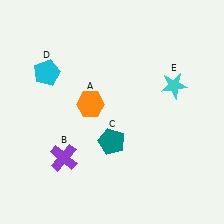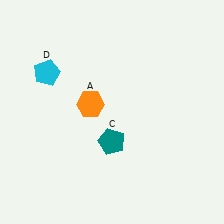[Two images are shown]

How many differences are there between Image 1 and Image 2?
There are 2 differences between the two images.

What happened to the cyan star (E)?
The cyan star (E) was removed in Image 2. It was in the top-right area of Image 1.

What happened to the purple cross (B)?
The purple cross (B) was removed in Image 2. It was in the bottom-left area of Image 1.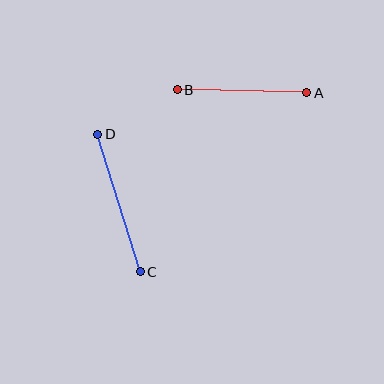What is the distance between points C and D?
The distance is approximately 144 pixels.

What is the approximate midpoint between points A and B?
The midpoint is at approximately (242, 91) pixels.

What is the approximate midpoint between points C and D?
The midpoint is at approximately (119, 203) pixels.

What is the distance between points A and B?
The distance is approximately 130 pixels.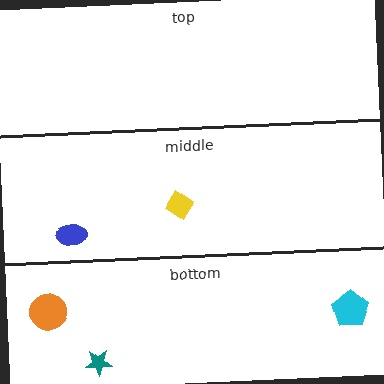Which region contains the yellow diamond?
The middle region.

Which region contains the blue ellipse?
The middle region.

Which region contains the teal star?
The bottom region.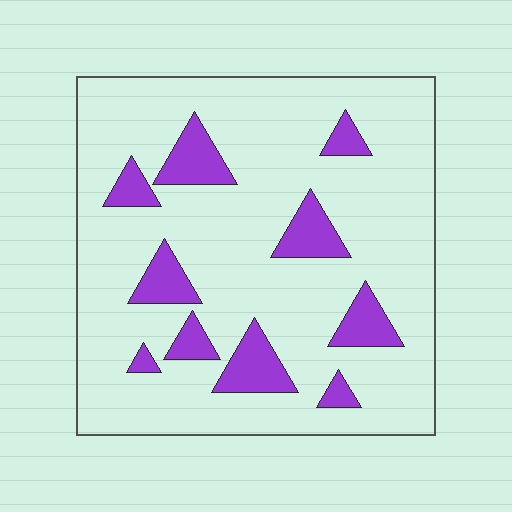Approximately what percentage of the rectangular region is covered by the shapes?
Approximately 15%.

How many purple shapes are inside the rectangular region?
10.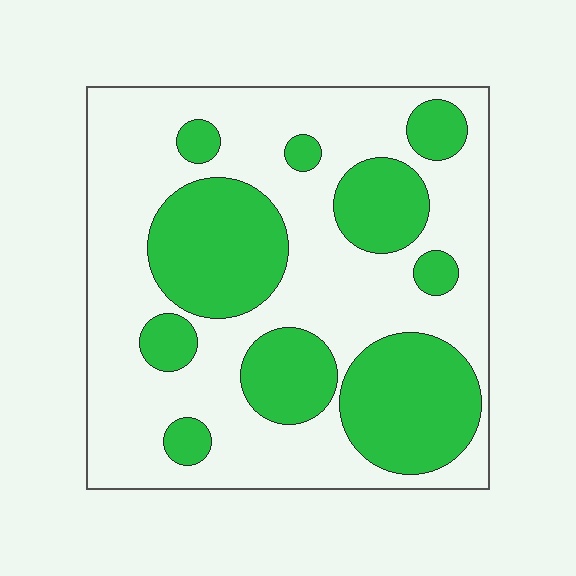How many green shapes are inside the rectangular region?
10.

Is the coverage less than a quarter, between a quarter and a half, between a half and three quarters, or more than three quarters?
Between a quarter and a half.